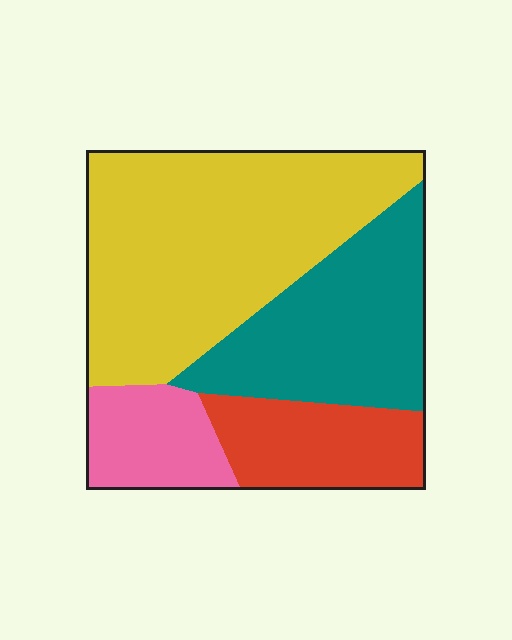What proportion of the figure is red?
Red takes up about one sixth (1/6) of the figure.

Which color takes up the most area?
Yellow, at roughly 45%.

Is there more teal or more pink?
Teal.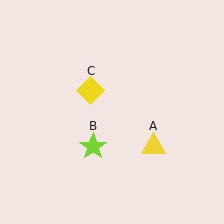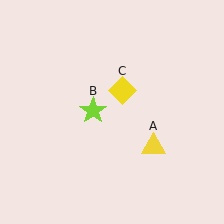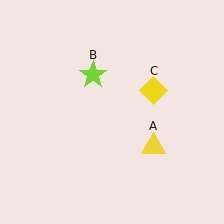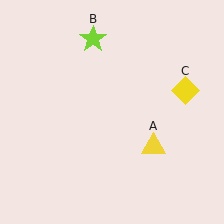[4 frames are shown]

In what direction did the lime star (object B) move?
The lime star (object B) moved up.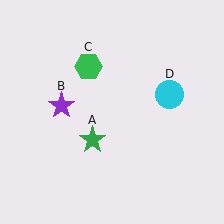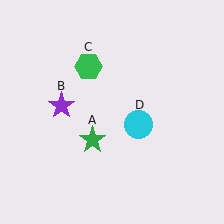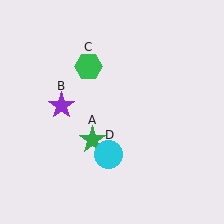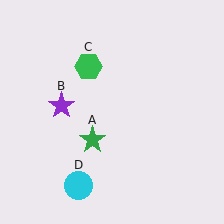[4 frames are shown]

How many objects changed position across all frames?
1 object changed position: cyan circle (object D).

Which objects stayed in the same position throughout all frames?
Green star (object A) and purple star (object B) and green hexagon (object C) remained stationary.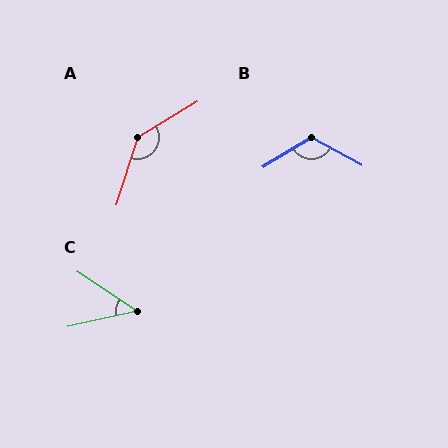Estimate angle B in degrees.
Approximately 120 degrees.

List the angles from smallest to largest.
C (46°), B (120°), A (139°).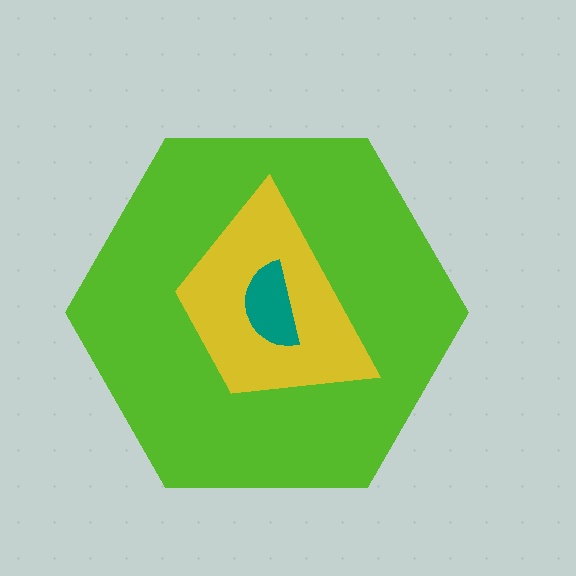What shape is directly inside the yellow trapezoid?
The teal semicircle.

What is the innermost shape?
The teal semicircle.